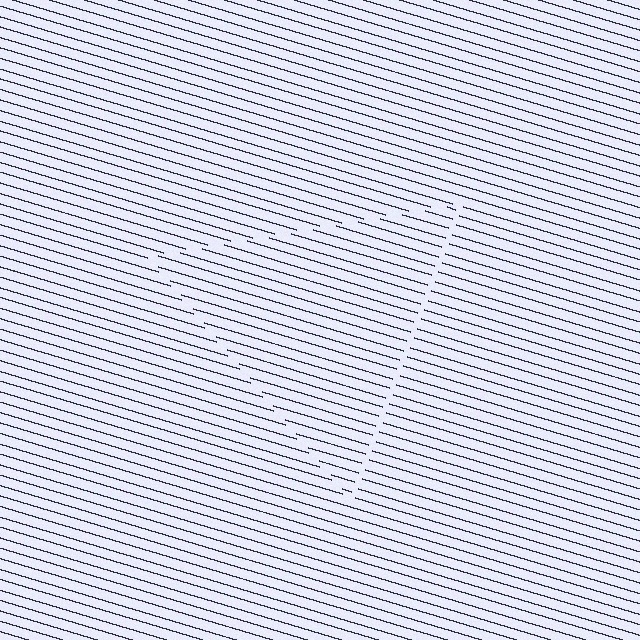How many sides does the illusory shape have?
3 sides — the line-ends trace a triangle.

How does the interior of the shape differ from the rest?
The interior of the shape contains the same grating, shifted by half a period — the contour is defined by the phase discontinuity where line-ends from the inner and outer gratings abut.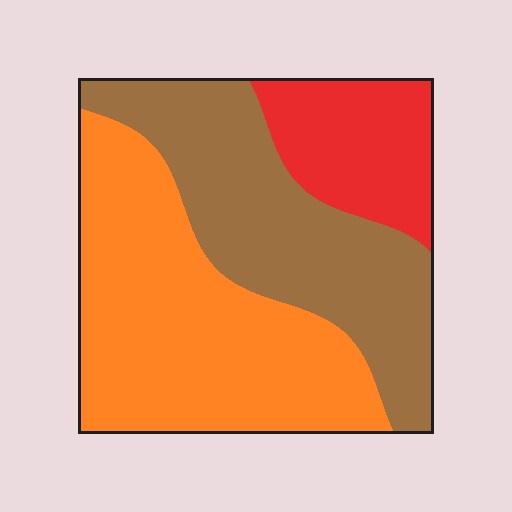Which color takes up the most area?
Orange, at roughly 45%.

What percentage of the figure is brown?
Brown takes up between a third and a half of the figure.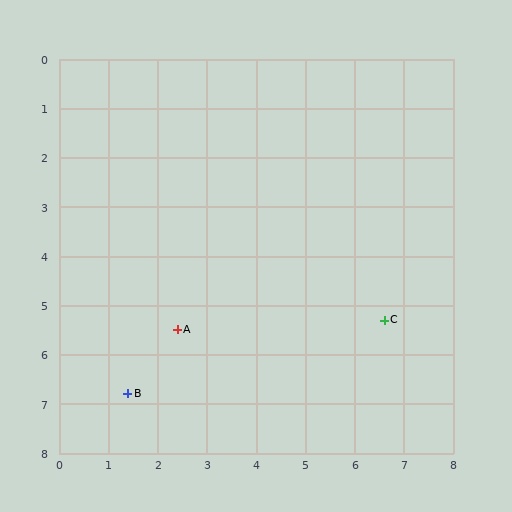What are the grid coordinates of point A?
Point A is at approximately (2.4, 5.5).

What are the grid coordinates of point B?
Point B is at approximately (1.4, 6.8).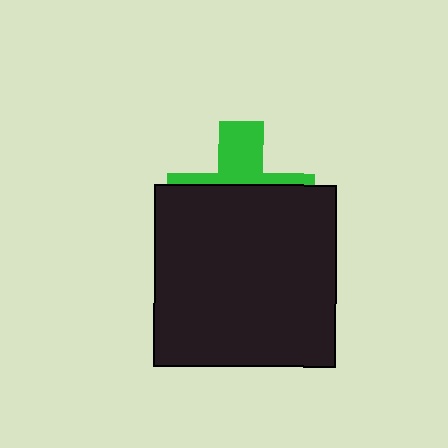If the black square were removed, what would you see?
You would see the complete green cross.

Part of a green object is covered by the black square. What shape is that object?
It is a cross.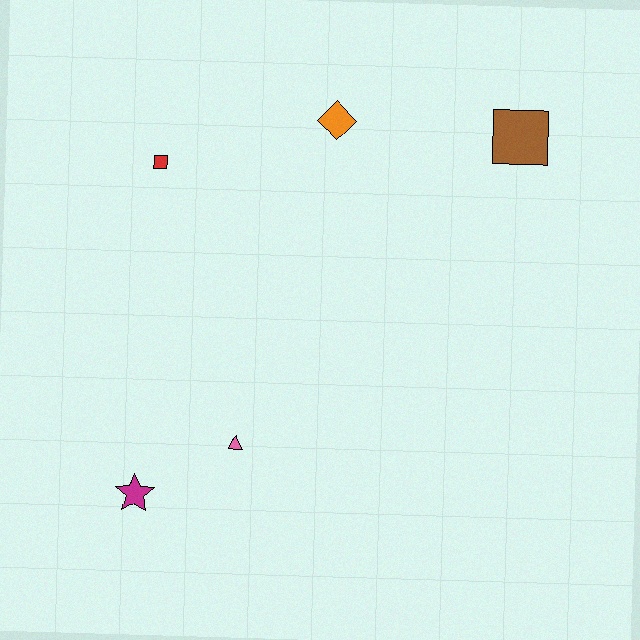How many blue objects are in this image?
There are no blue objects.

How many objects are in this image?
There are 5 objects.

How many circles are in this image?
There are no circles.